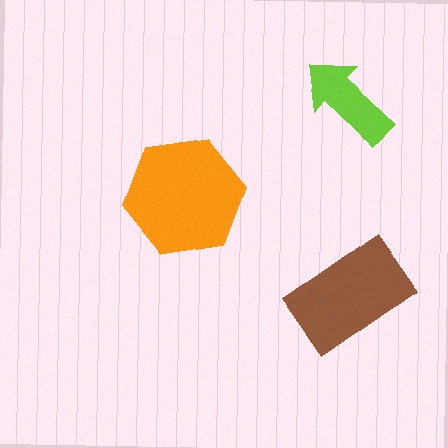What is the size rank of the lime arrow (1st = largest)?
3rd.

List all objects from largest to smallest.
The orange hexagon, the brown rectangle, the lime arrow.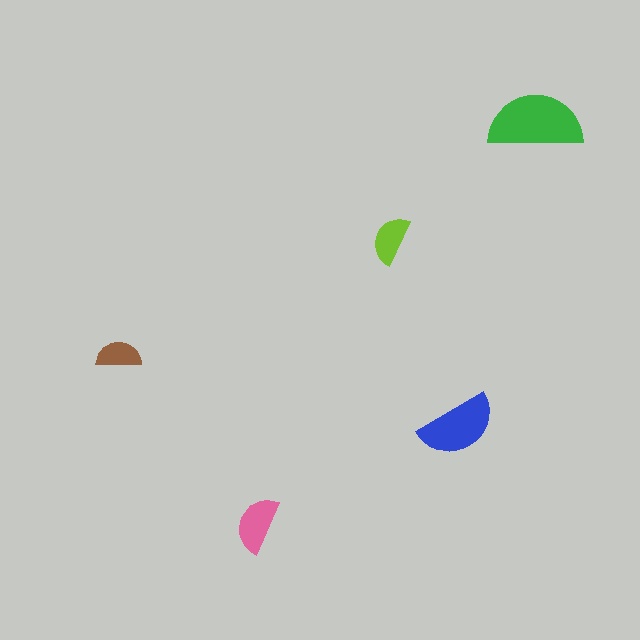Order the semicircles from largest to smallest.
the green one, the blue one, the pink one, the lime one, the brown one.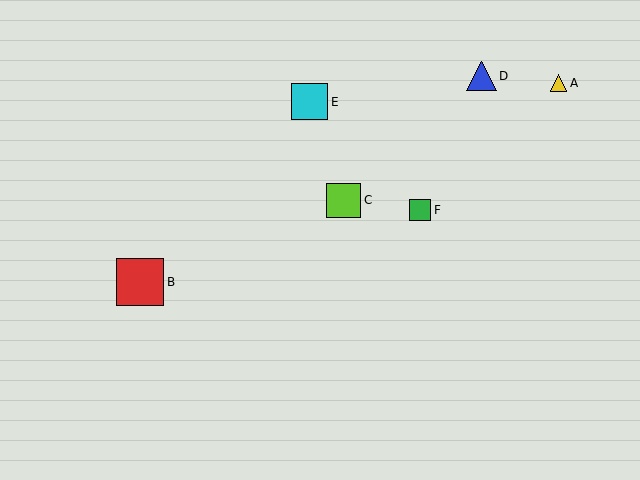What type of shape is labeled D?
Shape D is a blue triangle.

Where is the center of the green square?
The center of the green square is at (420, 210).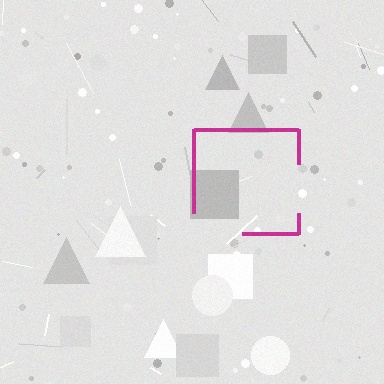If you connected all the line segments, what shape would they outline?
They would outline a square.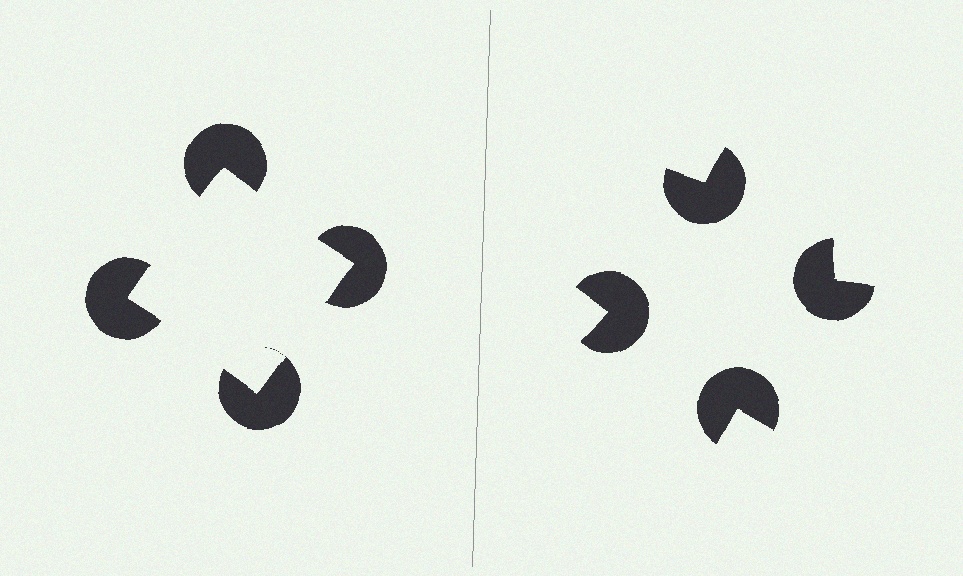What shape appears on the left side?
An illusory square.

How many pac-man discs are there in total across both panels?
8 — 4 on each side.